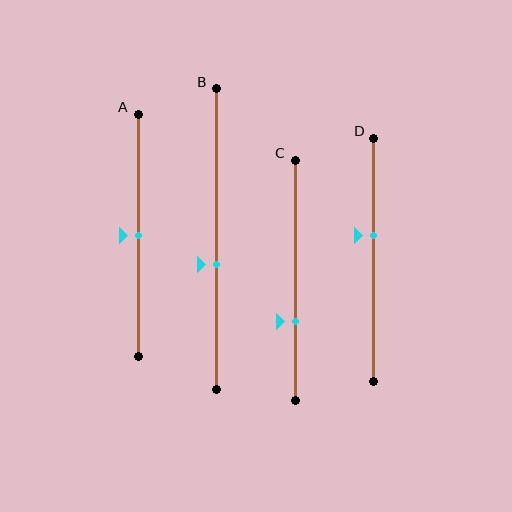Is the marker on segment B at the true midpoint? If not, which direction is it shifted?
No, the marker on segment B is shifted downward by about 8% of the segment length.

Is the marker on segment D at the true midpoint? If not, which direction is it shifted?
No, the marker on segment D is shifted upward by about 10% of the segment length.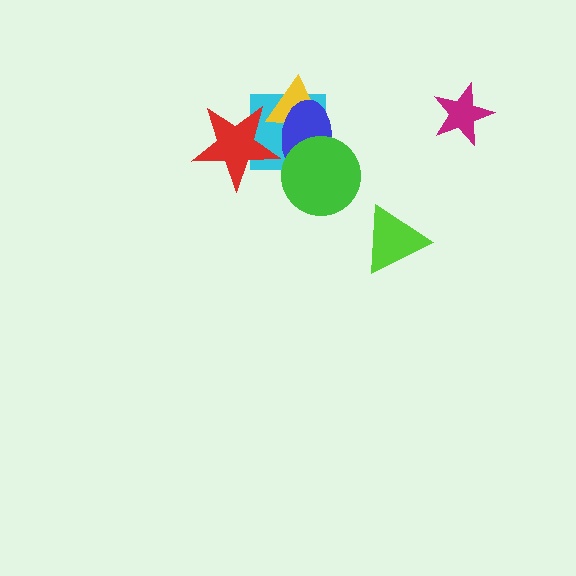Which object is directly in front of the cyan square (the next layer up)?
The yellow triangle is directly in front of the cyan square.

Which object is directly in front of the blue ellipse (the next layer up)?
The green circle is directly in front of the blue ellipse.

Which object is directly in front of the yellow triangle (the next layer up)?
The blue ellipse is directly in front of the yellow triangle.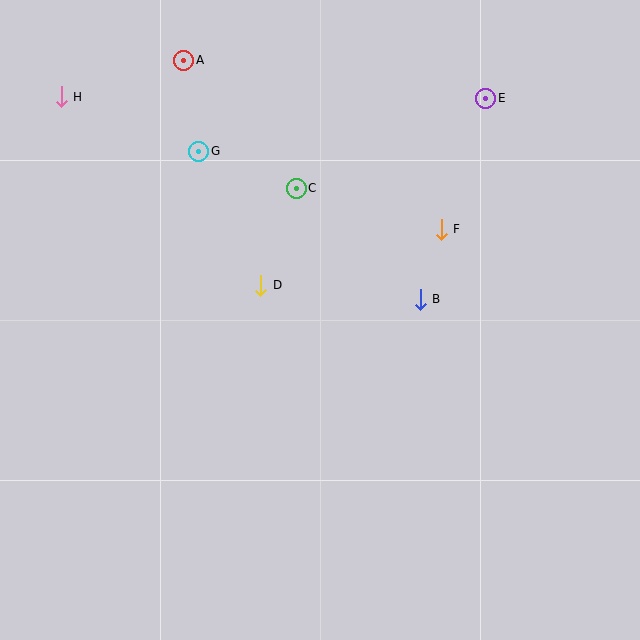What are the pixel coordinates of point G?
Point G is at (199, 151).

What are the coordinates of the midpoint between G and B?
The midpoint between G and B is at (310, 225).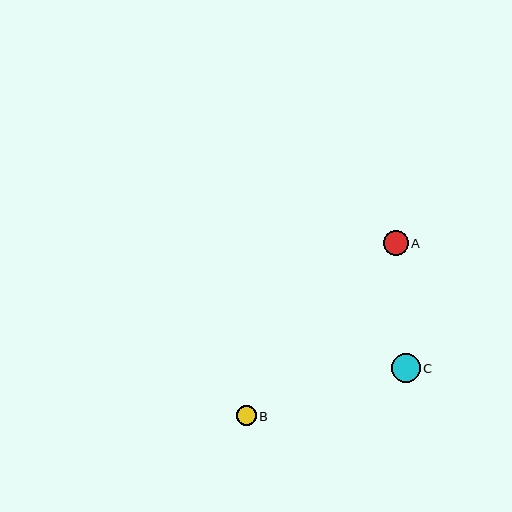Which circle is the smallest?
Circle B is the smallest with a size of approximately 20 pixels.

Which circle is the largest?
Circle C is the largest with a size of approximately 29 pixels.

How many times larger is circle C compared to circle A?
Circle C is approximately 1.2 times the size of circle A.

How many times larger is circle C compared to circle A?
Circle C is approximately 1.2 times the size of circle A.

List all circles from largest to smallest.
From largest to smallest: C, A, B.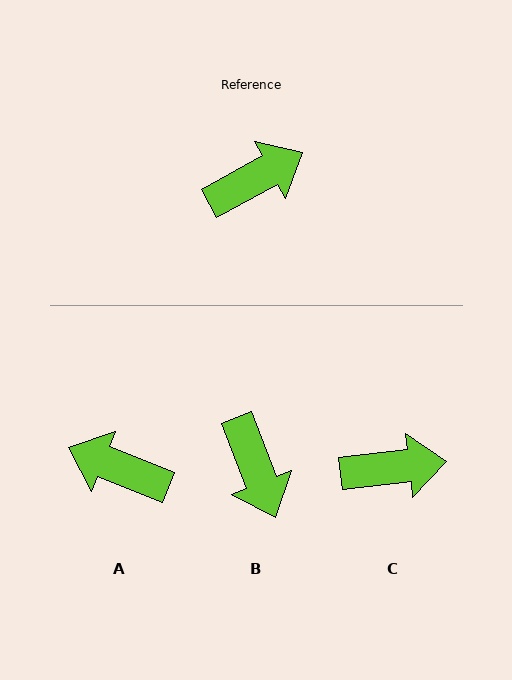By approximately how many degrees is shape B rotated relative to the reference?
Approximately 97 degrees clockwise.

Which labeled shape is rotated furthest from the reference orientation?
A, about 130 degrees away.